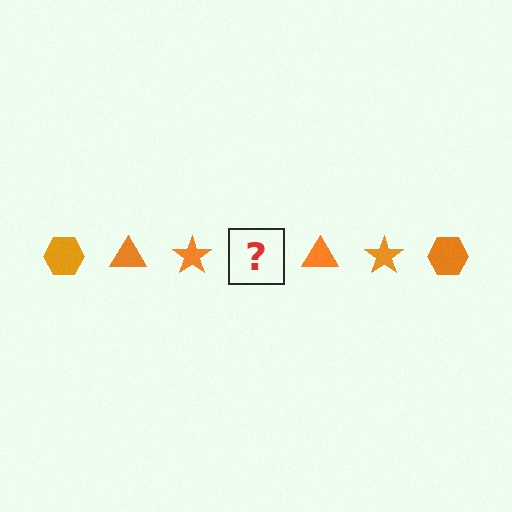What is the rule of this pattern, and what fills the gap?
The rule is that the pattern cycles through hexagon, triangle, star shapes in orange. The gap should be filled with an orange hexagon.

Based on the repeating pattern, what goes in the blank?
The blank should be an orange hexagon.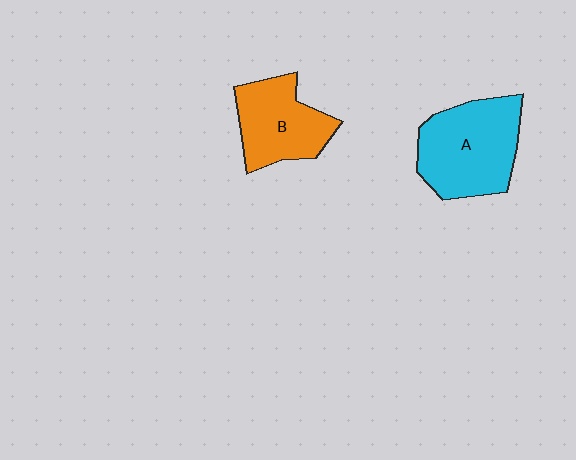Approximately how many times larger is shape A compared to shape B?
Approximately 1.3 times.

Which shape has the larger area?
Shape A (cyan).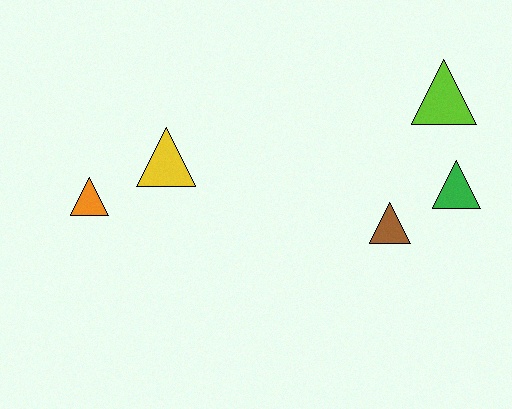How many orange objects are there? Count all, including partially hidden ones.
There is 1 orange object.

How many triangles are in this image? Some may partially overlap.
There are 5 triangles.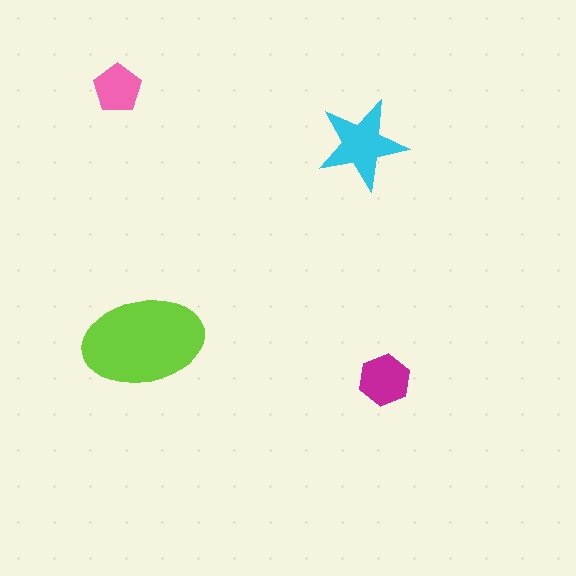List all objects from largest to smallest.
The lime ellipse, the cyan star, the magenta hexagon, the pink pentagon.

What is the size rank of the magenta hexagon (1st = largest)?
3rd.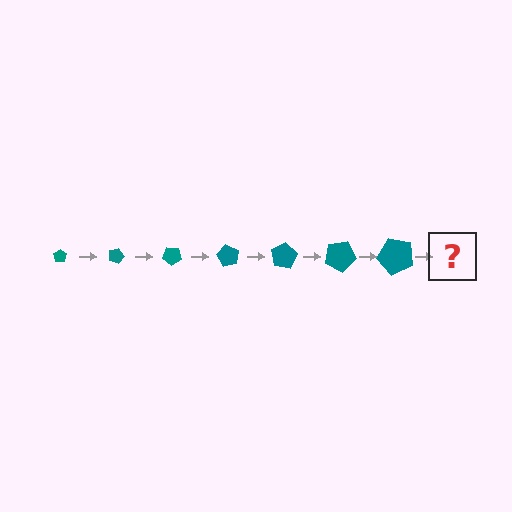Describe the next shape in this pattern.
It should be a pentagon, larger than the previous one and rotated 140 degrees from the start.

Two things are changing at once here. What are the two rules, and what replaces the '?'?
The two rules are that the pentagon grows larger each step and it rotates 20 degrees each step. The '?' should be a pentagon, larger than the previous one and rotated 140 degrees from the start.